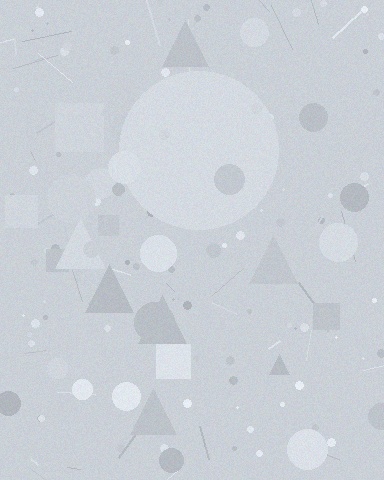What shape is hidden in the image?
A circle is hidden in the image.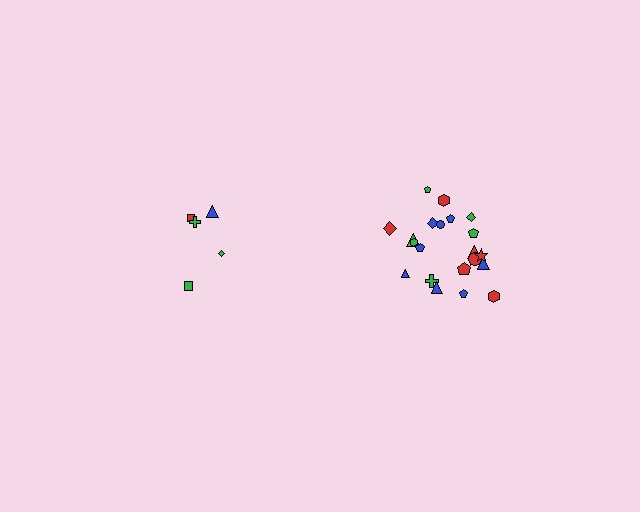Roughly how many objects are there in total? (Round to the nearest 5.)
Roughly 25 objects in total.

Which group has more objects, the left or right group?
The right group.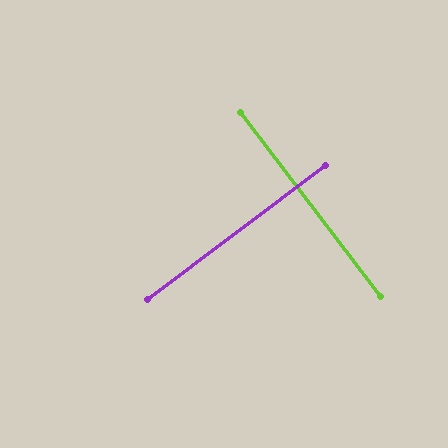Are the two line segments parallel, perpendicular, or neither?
Perpendicular — they meet at approximately 90°.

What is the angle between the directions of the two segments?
Approximately 90 degrees.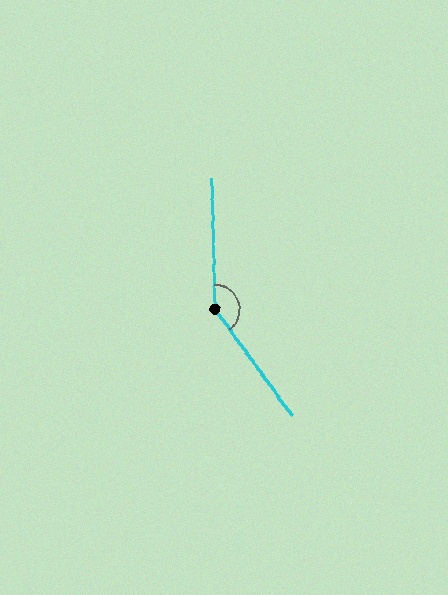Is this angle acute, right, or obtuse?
It is obtuse.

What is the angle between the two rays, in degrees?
Approximately 145 degrees.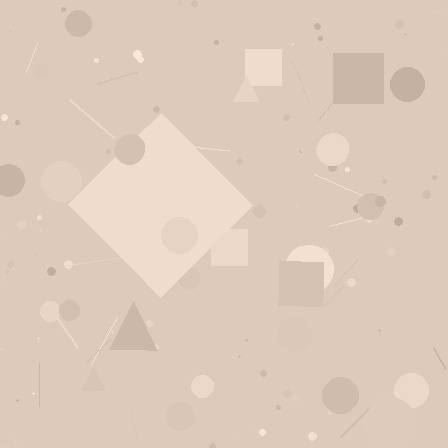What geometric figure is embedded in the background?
A diamond is embedded in the background.